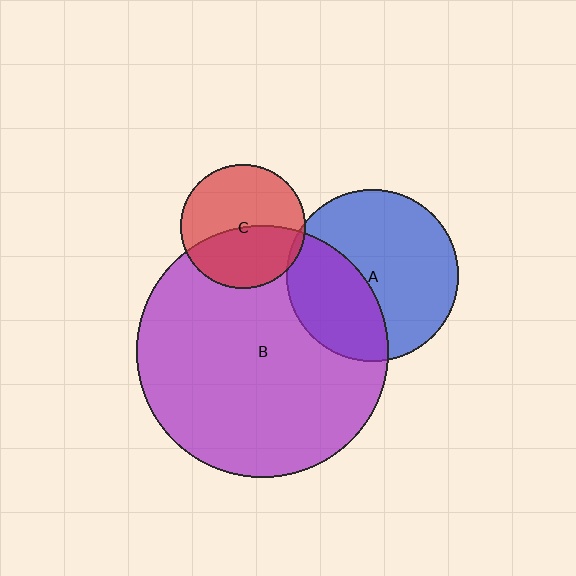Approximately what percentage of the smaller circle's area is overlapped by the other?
Approximately 5%.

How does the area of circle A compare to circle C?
Approximately 1.9 times.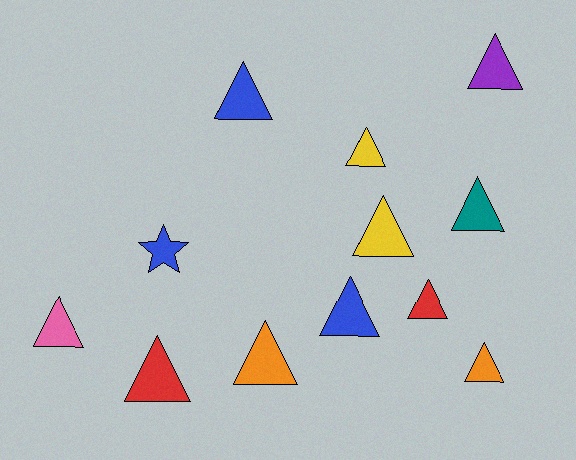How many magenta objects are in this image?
There are no magenta objects.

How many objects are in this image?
There are 12 objects.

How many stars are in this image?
There is 1 star.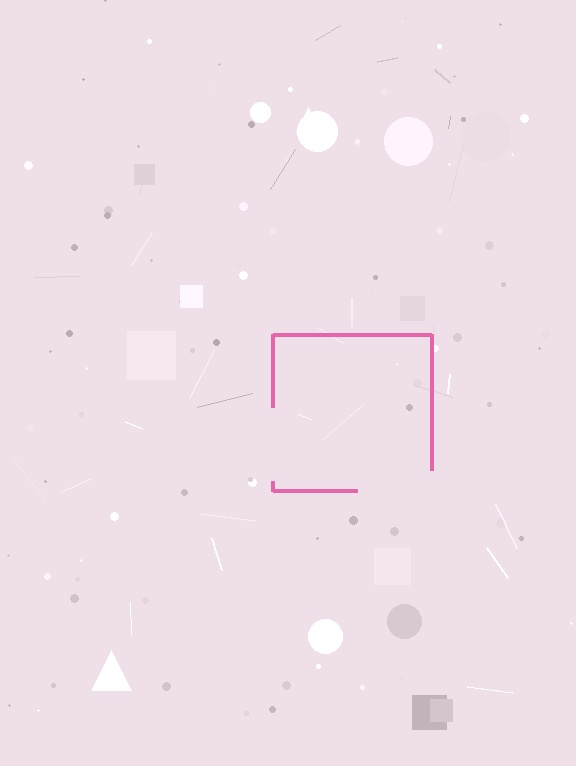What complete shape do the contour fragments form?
The contour fragments form a square.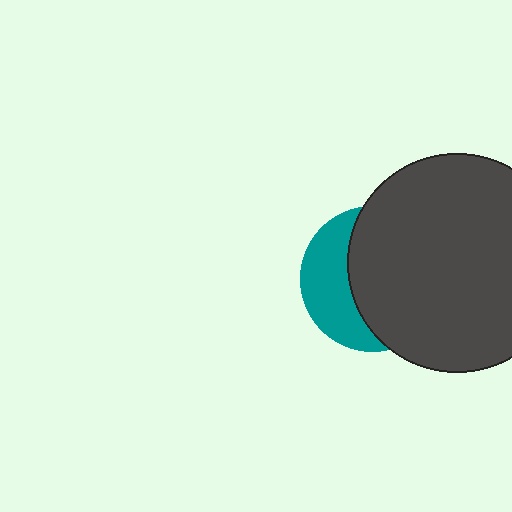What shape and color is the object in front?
The object in front is a dark gray circle.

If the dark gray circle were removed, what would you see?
You would see the complete teal circle.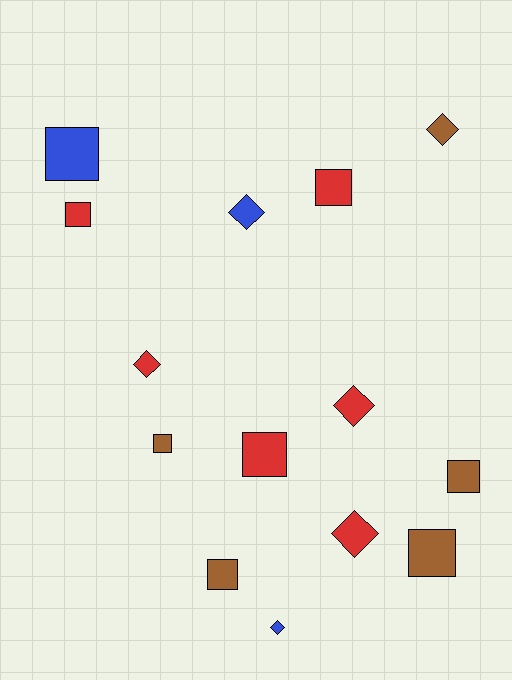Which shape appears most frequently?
Square, with 8 objects.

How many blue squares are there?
There is 1 blue square.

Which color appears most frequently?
Red, with 6 objects.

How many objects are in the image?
There are 14 objects.